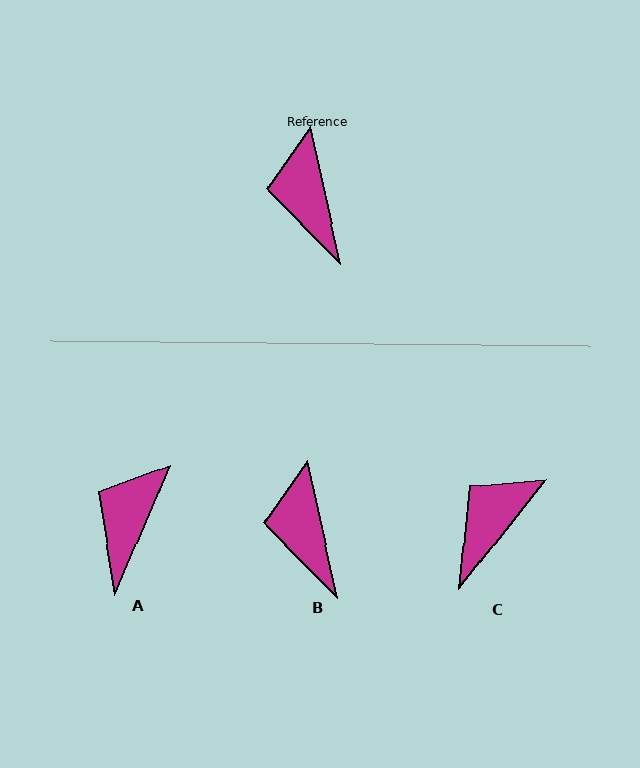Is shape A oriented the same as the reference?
No, it is off by about 35 degrees.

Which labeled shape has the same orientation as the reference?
B.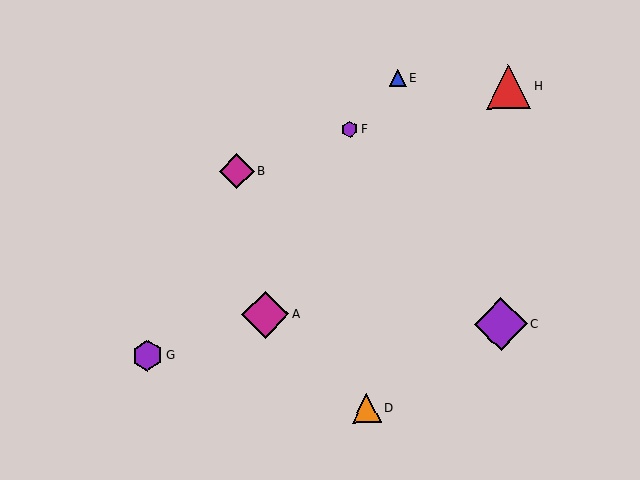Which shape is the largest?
The purple diamond (labeled C) is the largest.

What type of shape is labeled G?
Shape G is a purple hexagon.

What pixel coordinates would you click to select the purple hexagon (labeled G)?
Click at (147, 356) to select the purple hexagon G.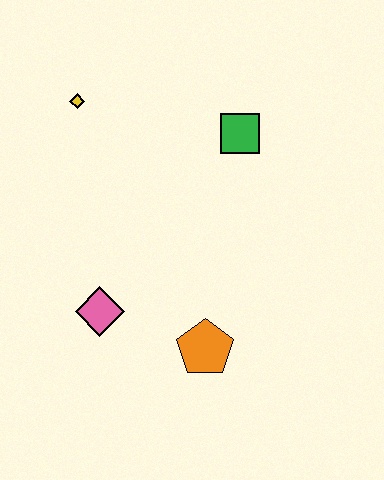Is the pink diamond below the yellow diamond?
Yes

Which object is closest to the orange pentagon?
The pink diamond is closest to the orange pentagon.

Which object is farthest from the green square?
The pink diamond is farthest from the green square.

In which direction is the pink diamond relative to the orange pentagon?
The pink diamond is to the left of the orange pentagon.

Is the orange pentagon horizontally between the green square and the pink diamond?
Yes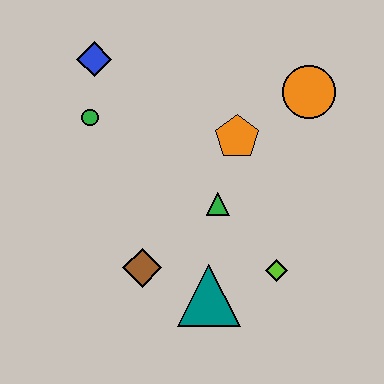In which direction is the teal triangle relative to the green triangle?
The teal triangle is below the green triangle.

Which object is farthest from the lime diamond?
The blue diamond is farthest from the lime diamond.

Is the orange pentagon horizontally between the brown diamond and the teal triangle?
No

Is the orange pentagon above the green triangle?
Yes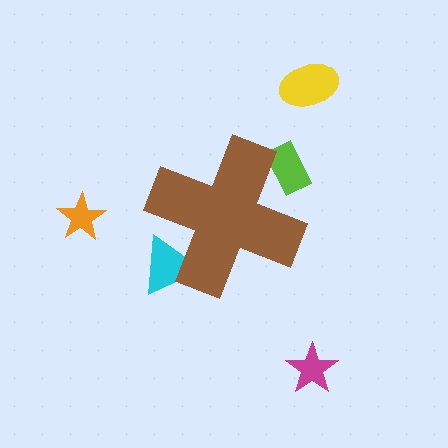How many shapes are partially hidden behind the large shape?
2 shapes are partially hidden.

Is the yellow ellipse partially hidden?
No, the yellow ellipse is fully visible.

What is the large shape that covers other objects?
A brown cross.